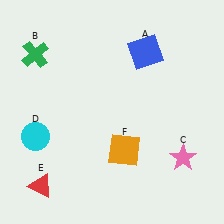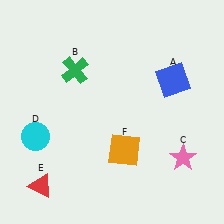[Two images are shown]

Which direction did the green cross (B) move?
The green cross (B) moved right.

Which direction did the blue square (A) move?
The blue square (A) moved down.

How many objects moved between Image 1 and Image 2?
2 objects moved between the two images.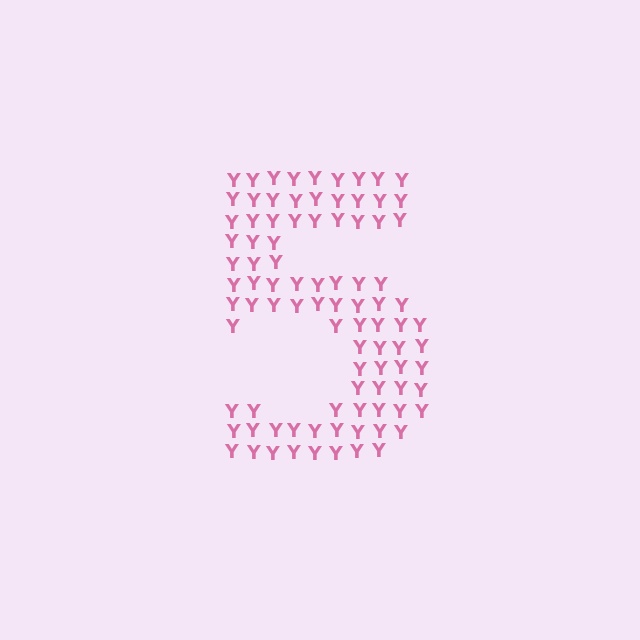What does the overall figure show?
The overall figure shows the digit 5.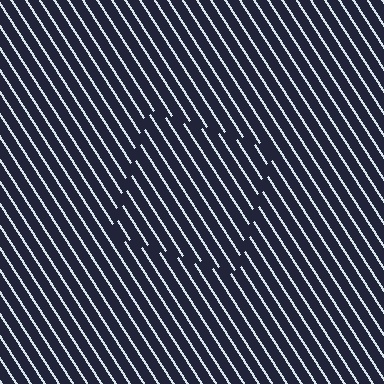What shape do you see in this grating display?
An illusory square. The interior of the shape contains the same grating, shifted by half a period — the contour is defined by the phase discontinuity where line-ends from the inner and outer gratings abut.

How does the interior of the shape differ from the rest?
The interior of the shape contains the same grating, shifted by half a period — the contour is defined by the phase discontinuity where line-ends from the inner and outer gratings abut.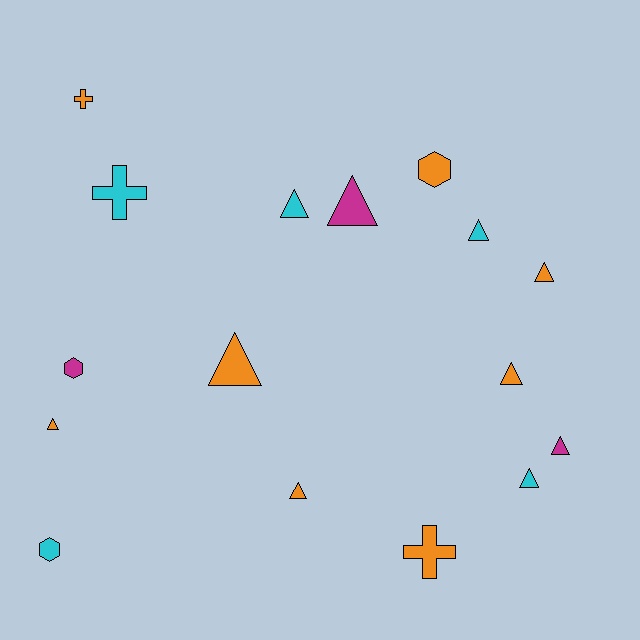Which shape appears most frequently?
Triangle, with 10 objects.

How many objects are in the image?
There are 16 objects.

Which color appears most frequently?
Orange, with 8 objects.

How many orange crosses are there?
There are 2 orange crosses.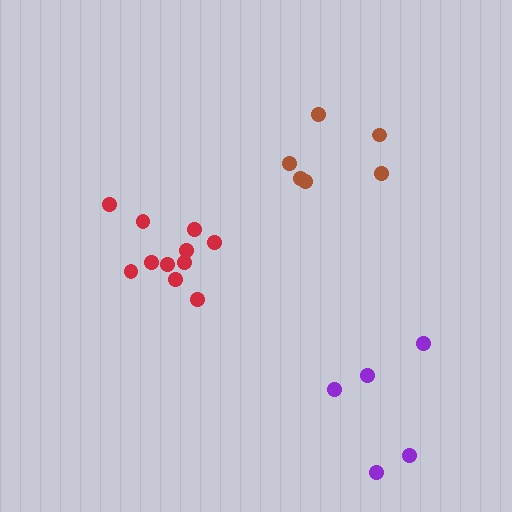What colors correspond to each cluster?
The clusters are colored: brown, red, purple.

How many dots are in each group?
Group 1: 6 dots, Group 2: 11 dots, Group 3: 5 dots (22 total).